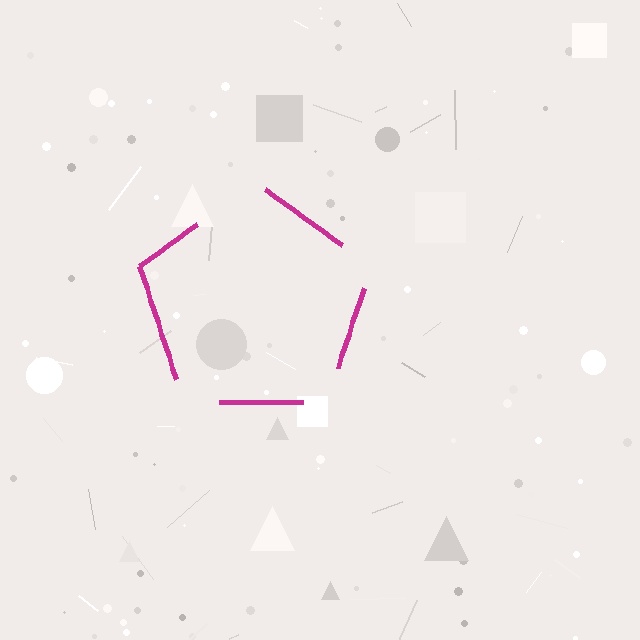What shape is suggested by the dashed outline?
The dashed outline suggests a pentagon.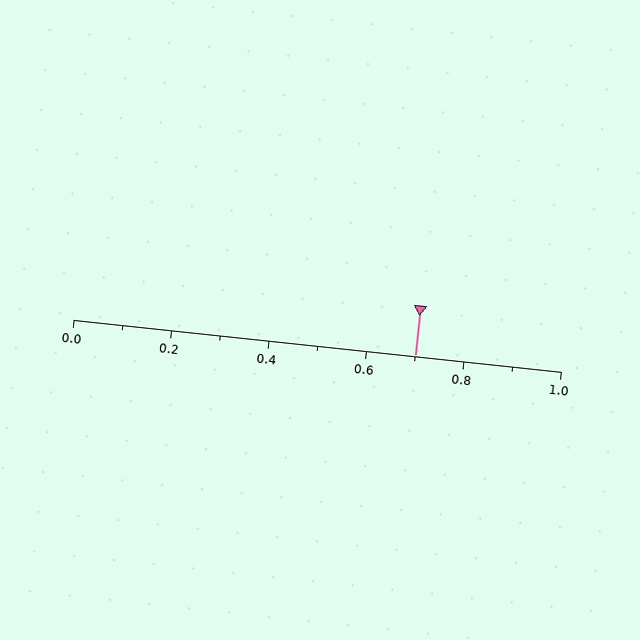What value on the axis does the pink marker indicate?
The marker indicates approximately 0.7.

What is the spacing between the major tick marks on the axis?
The major ticks are spaced 0.2 apart.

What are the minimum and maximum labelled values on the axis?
The axis runs from 0.0 to 1.0.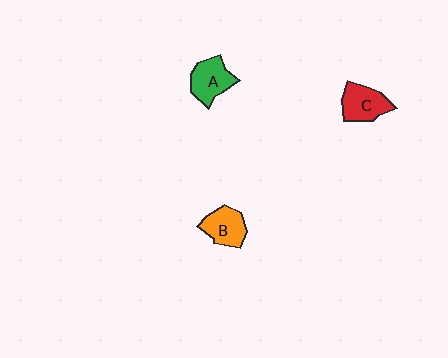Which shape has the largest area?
Shape C (red).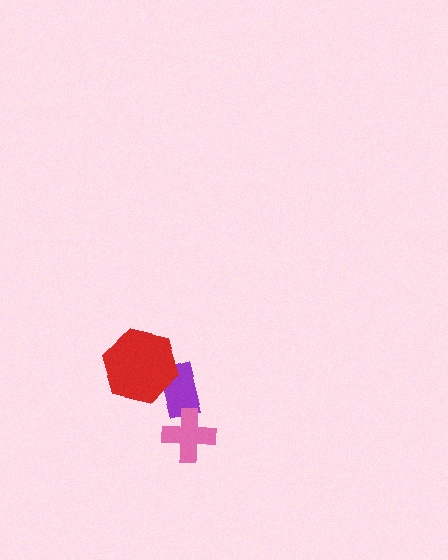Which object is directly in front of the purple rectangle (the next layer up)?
The red hexagon is directly in front of the purple rectangle.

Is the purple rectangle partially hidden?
Yes, it is partially covered by another shape.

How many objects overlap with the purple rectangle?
2 objects overlap with the purple rectangle.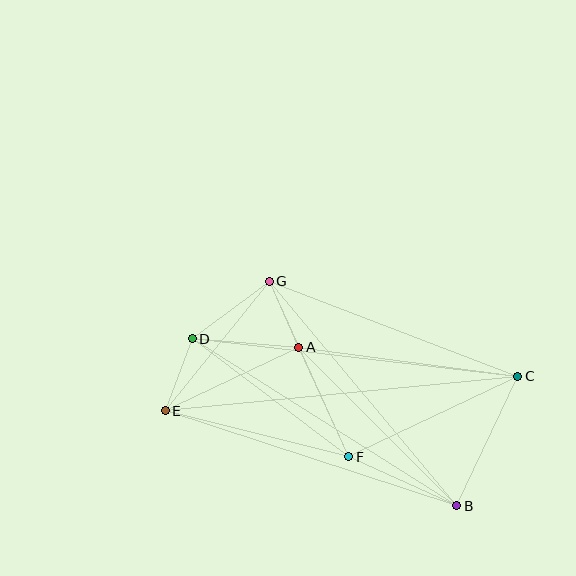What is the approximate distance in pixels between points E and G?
The distance between E and G is approximately 166 pixels.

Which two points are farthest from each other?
Points C and E are farthest from each other.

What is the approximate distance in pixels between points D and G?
The distance between D and G is approximately 96 pixels.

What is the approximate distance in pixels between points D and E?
The distance between D and E is approximately 77 pixels.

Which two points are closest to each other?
Points A and G are closest to each other.